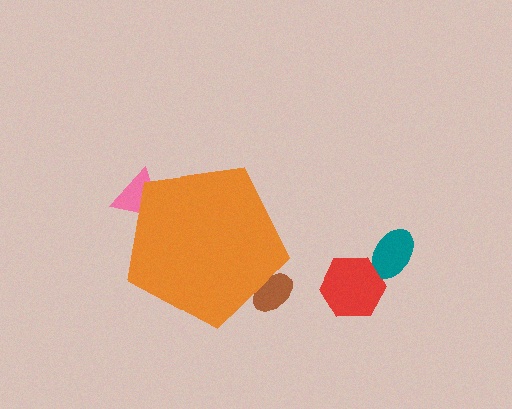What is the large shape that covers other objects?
An orange pentagon.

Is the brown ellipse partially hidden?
Yes, the brown ellipse is partially hidden behind the orange pentagon.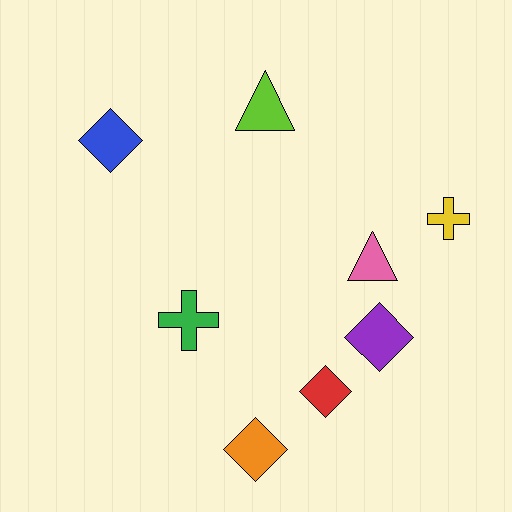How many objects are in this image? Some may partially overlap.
There are 8 objects.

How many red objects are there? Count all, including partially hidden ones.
There is 1 red object.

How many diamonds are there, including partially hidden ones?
There are 4 diamonds.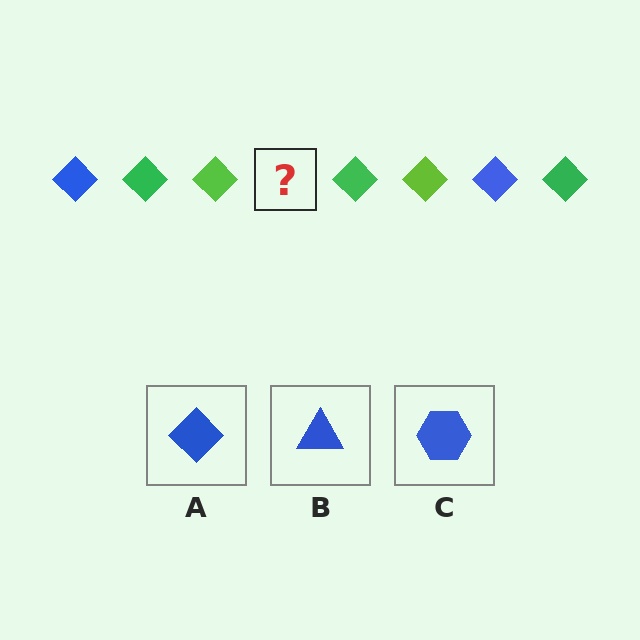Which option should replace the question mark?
Option A.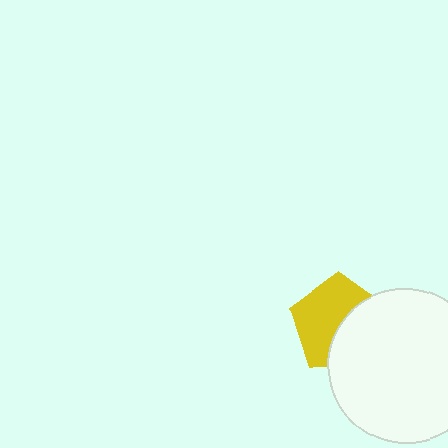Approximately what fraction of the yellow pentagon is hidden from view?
Roughly 44% of the yellow pentagon is hidden behind the white circle.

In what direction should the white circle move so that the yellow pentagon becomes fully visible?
The white circle should move toward the lower-right. That is the shortest direction to clear the overlap and leave the yellow pentagon fully visible.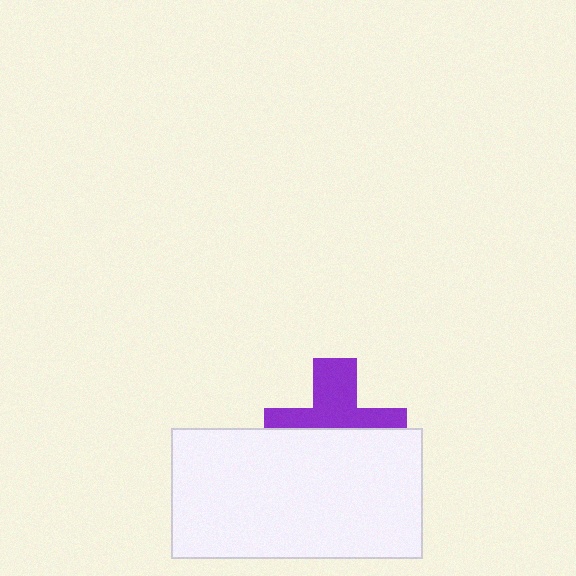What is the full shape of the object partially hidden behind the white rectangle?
The partially hidden object is a purple cross.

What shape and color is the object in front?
The object in front is a white rectangle.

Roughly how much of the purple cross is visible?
About half of it is visible (roughly 47%).